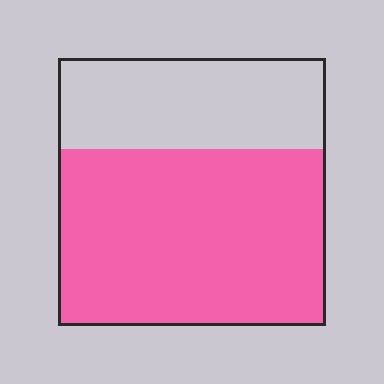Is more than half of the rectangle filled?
Yes.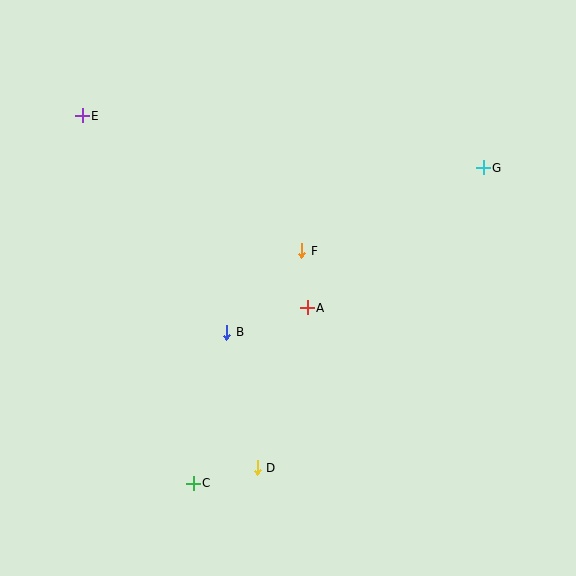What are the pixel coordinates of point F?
Point F is at (302, 251).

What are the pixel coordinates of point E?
Point E is at (82, 116).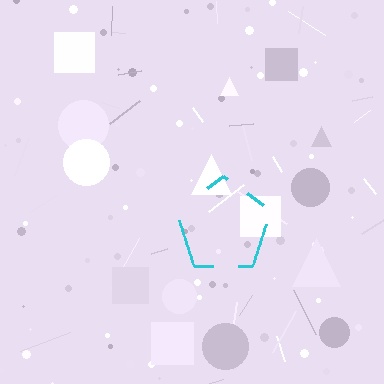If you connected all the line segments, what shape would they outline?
They would outline a pentagon.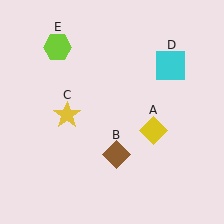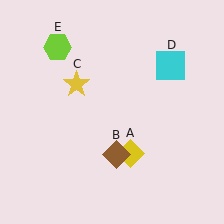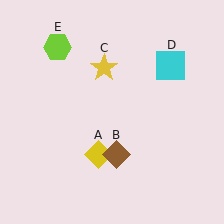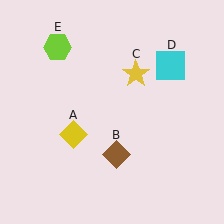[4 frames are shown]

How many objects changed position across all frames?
2 objects changed position: yellow diamond (object A), yellow star (object C).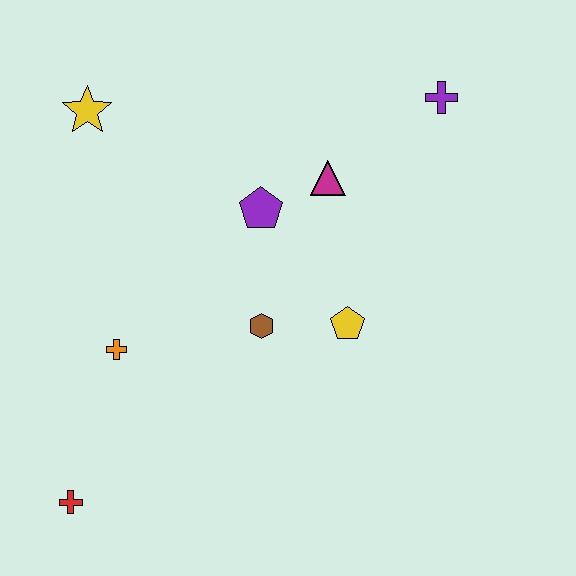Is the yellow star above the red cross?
Yes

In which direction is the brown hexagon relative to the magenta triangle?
The brown hexagon is below the magenta triangle.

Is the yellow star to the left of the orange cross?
Yes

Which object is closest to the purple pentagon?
The magenta triangle is closest to the purple pentagon.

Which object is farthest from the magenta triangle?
The red cross is farthest from the magenta triangle.